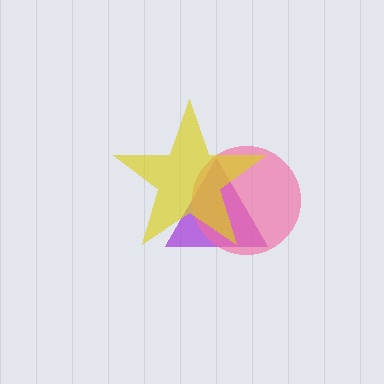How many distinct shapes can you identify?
There are 3 distinct shapes: a purple triangle, a pink circle, a yellow star.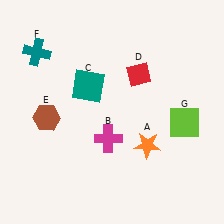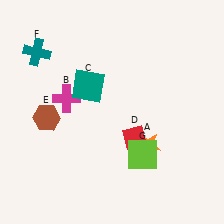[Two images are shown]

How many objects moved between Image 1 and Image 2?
3 objects moved between the two images.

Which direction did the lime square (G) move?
The lime square (G) moved left.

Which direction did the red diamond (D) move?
The red diamond (D) moved down.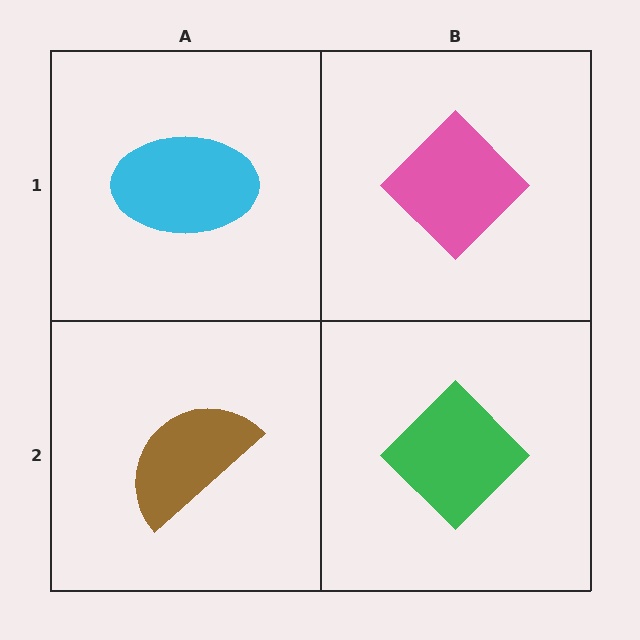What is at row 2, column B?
A green diamond.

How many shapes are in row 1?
2 shapes.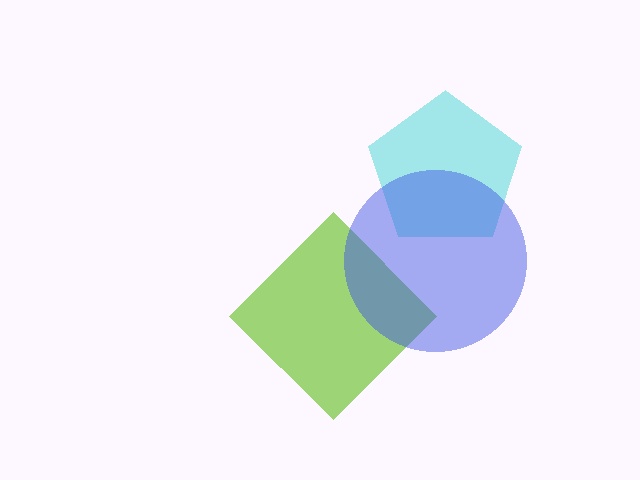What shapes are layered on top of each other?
The layered shapes are: a lime diamond, a cyan pentagon, a blue circle.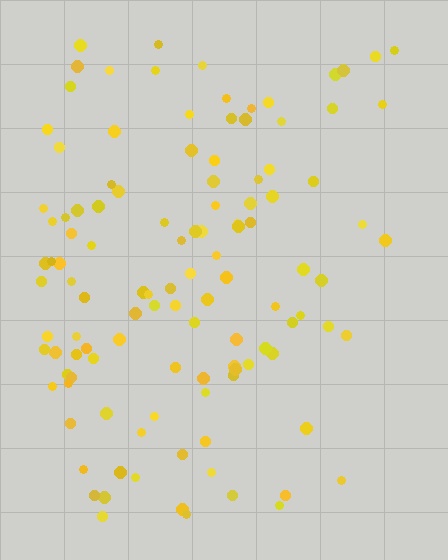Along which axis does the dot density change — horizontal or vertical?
Horizontal.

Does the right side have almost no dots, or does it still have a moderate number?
Still a moderate number, just noticeably fewer than the left.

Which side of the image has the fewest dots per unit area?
The right.